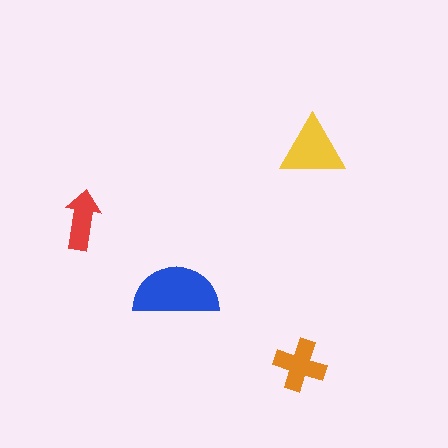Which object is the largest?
The blue semicircle.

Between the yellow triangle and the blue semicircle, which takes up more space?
The blue semicircle.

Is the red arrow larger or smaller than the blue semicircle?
Smaller.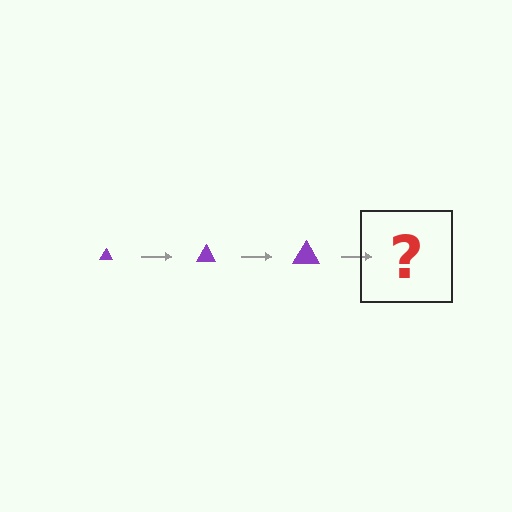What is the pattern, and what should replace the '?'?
The pattern is that the triangle gets progressively larger each step. The '?' should be a purple triangle, larger than the previous one.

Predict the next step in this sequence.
The next step is a purple triangle, larger than the previous one.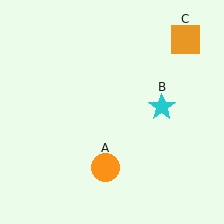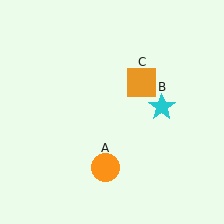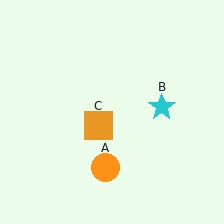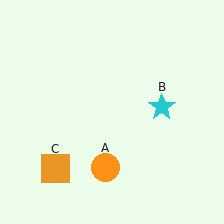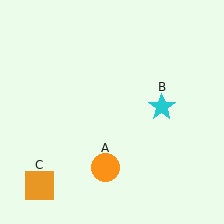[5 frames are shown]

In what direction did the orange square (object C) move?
The orange square (object C) moved down and to the left.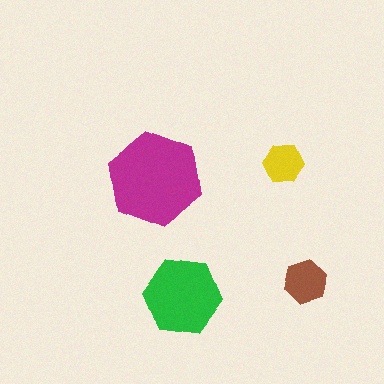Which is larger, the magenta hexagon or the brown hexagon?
The magenta one.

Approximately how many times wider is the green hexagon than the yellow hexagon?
About 2 times wider.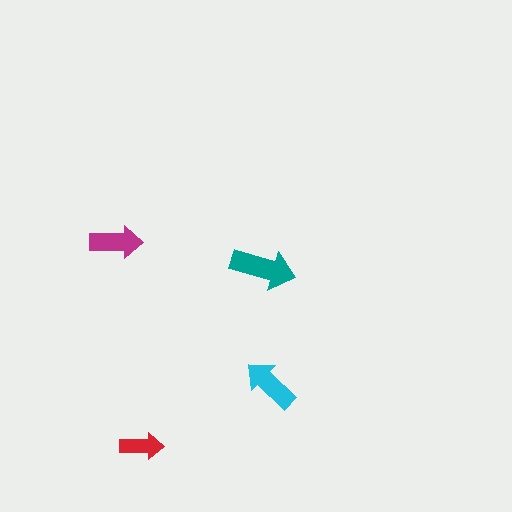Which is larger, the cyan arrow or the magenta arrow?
The cyan one.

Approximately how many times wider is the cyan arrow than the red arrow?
About 1.5 times wider.